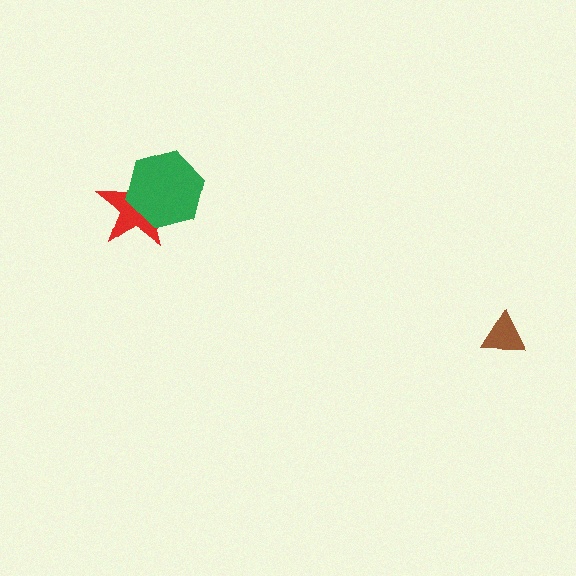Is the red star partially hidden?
Yes, it is partially covered by another shape.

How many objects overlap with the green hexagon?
1 object overlaps with the green hexagon.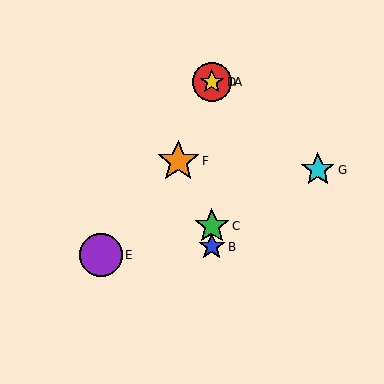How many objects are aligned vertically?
4 objects (A, B, C, D) are aligned vertically.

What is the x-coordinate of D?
Object D is at x≈212.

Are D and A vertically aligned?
Yes, both are at x≈212.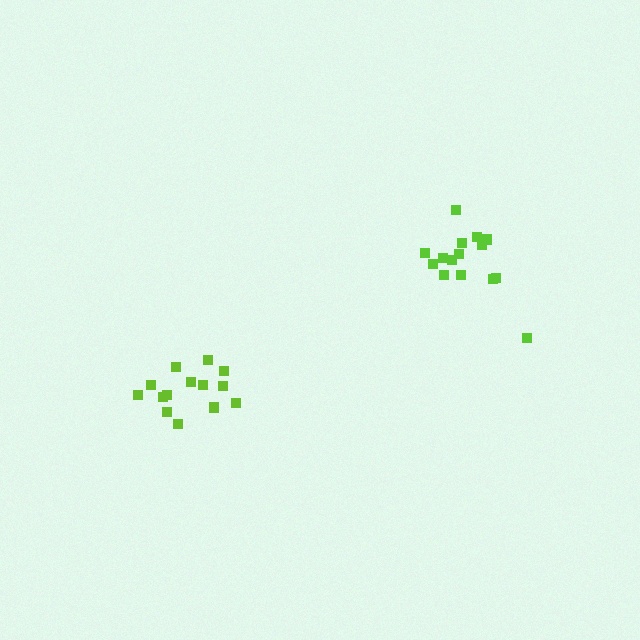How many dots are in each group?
Group 1: 15 dots, Group 2: 14 dots (29 total).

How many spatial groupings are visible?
There are 2 spatial groupings.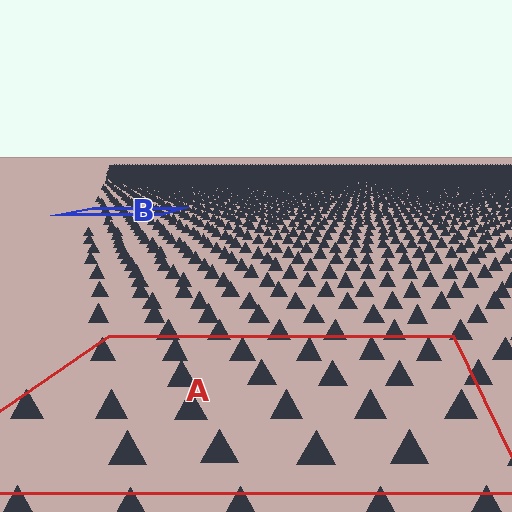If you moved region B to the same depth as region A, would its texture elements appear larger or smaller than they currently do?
They would appear larger. At a closer depth, the same texture elements are projected at a bigger on-screen size.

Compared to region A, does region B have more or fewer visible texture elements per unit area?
Region B has more texture elements per unit area — they are packed more densely because it is farther away.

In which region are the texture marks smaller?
The texture marks are smaller in region B, because it is farther away.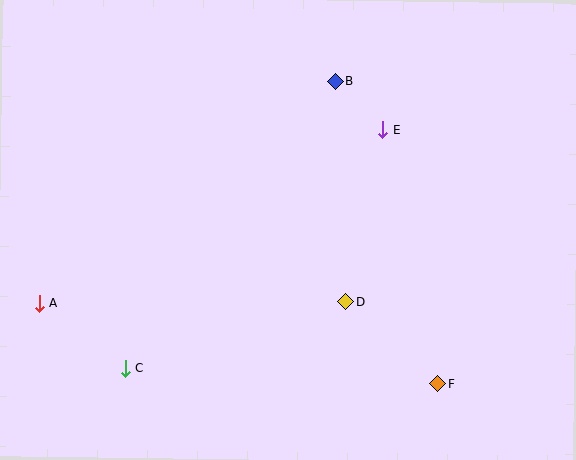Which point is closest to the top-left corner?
Point A is closest to the top-left corner.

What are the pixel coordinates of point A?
Point A is at (39, 303).